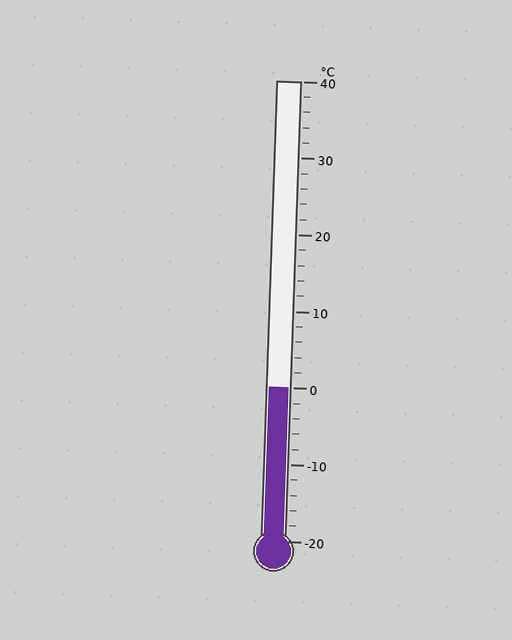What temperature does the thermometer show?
The thermometer shows approximately 0°C.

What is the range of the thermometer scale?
The thermometer scale ranges from -20°C to 40°C.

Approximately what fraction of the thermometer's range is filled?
The thermometer is filled to approximately 35% of its range.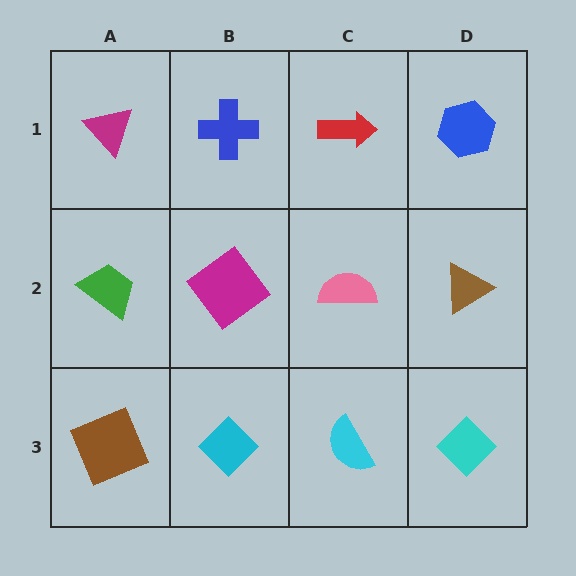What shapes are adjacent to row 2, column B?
A blue cross (row 1, column B), a cyan diamond (row 3, column B), a green trapezoid (row 2, column A), a pink semicircle (row 2, column C).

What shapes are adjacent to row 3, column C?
A pink semicircle (row 2, column C), a cyan diamond (row 3, column B), a cyan diamond (row 3, column D).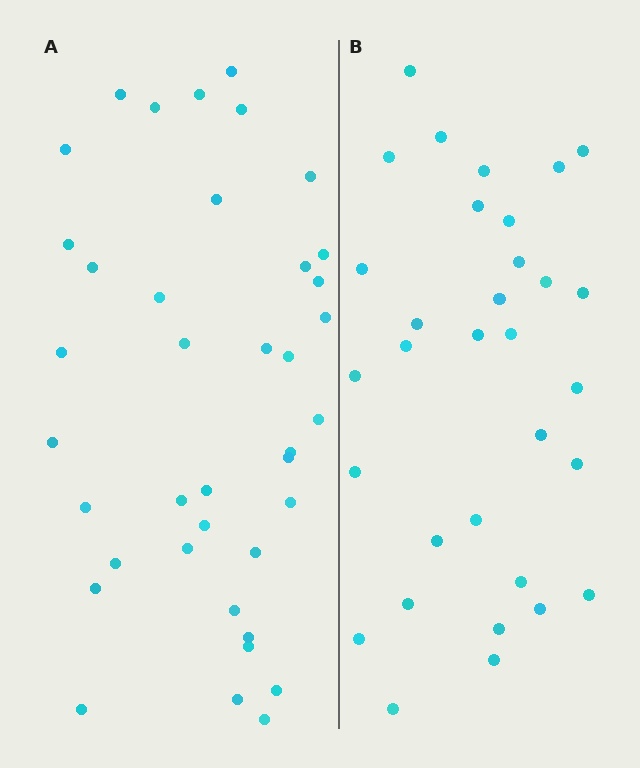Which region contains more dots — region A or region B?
Region A (the left region) has more dots.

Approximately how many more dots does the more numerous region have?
Region A has roughly 8 or so more dots than region B.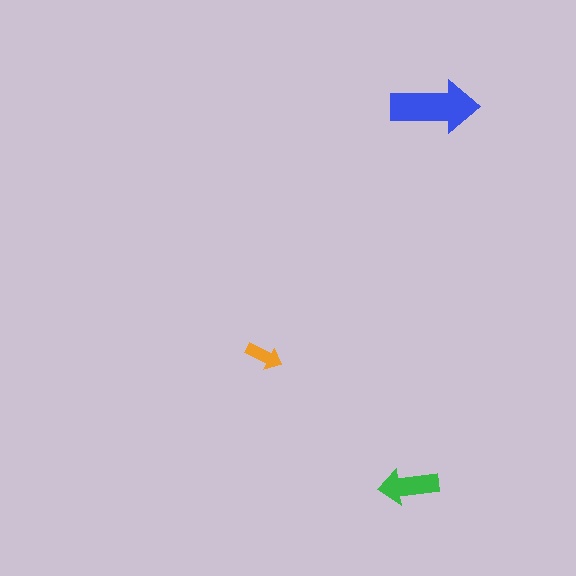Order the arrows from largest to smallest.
the blue one, the green one, the orange one.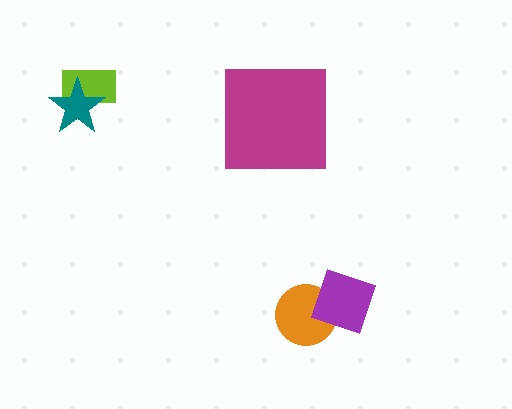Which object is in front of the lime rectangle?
The teal star is in front of the lime rectangle.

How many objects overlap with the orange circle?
1 object overlaps with the orange circle.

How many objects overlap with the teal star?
1 object overlaps with the teal star.